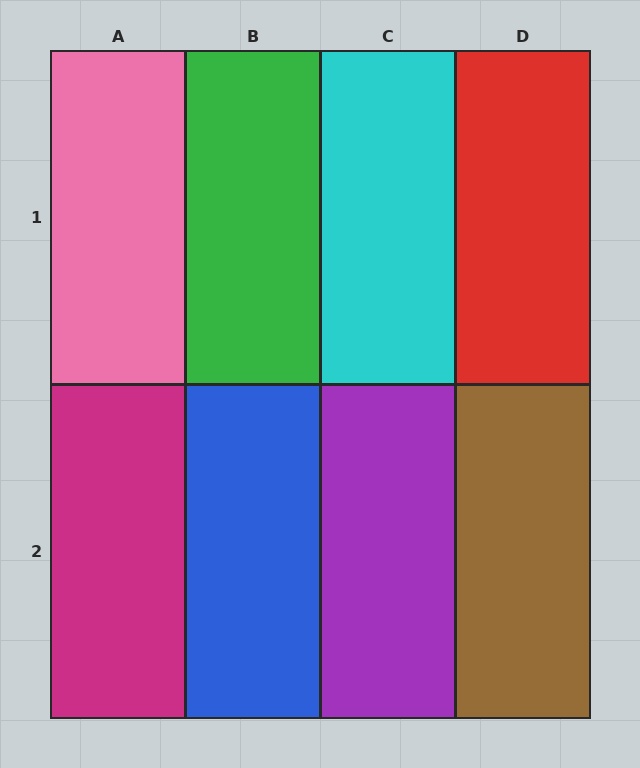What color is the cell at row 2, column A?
Magenta.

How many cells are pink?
1 cell is pink.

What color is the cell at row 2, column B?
Blue.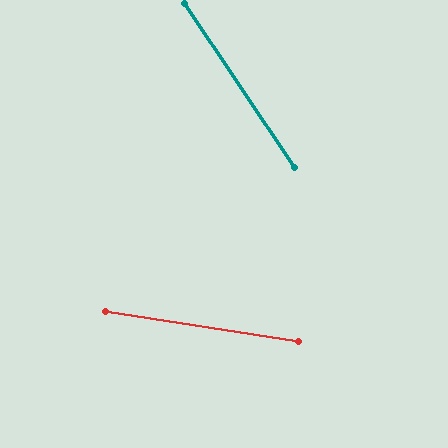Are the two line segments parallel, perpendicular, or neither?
Neither parallel nor perpendicular — they differ by about 48°.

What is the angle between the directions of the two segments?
Approximately 48 degrees.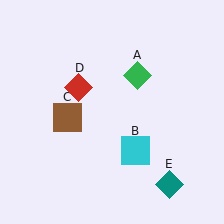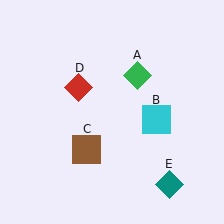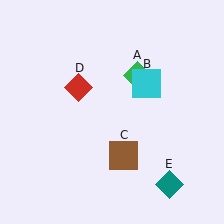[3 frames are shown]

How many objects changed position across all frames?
2 objects changed position: cyan square (object B), brown square (object C).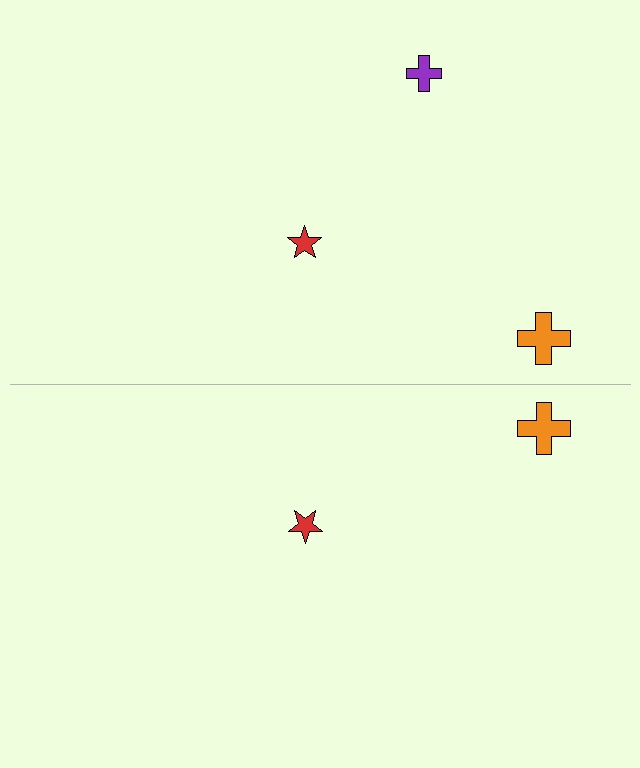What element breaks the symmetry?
A purple cross is missing from the bottom side.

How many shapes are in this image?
There are 5 shapes in this image.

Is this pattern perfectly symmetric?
No, the pattern is not perfectly symmetric. A purple cross is missing from the bottom side.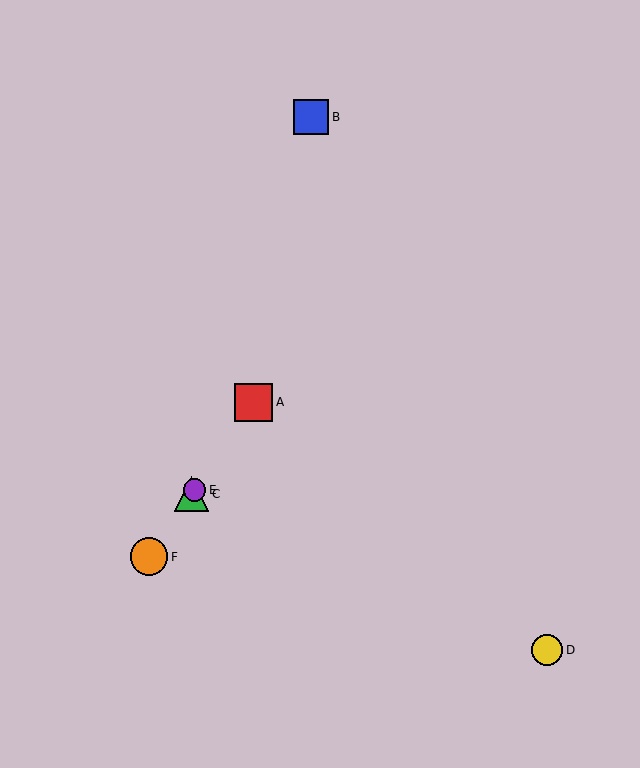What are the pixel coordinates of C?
Object C is at (192, 494).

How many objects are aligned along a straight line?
4 objects (A, C, E, F) are aligned along a straight line.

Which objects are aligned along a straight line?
Objects A, C, E, F are aligned along a straight line.